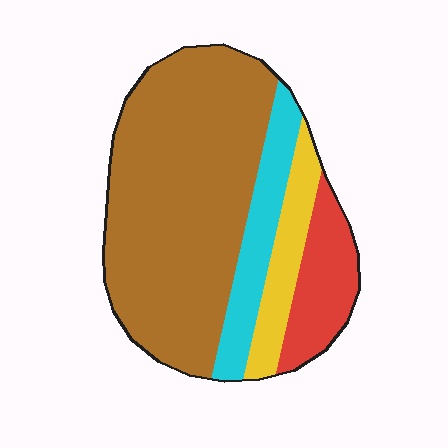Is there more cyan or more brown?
Brown.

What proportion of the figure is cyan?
Cyan takes up about one eighth (1/8) of the figure.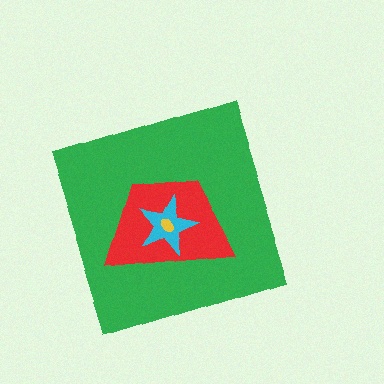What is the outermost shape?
The green diamond.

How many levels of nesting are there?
4.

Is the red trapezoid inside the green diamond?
Yes.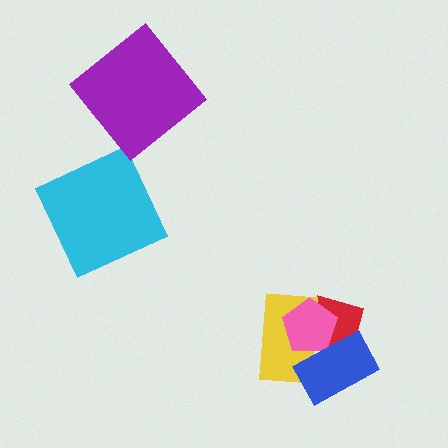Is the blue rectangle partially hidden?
No, no other shape covers it.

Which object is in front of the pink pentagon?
The blue rectangle is in front of the pink pentagon.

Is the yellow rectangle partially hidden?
Yes, it is partially covered by another shape.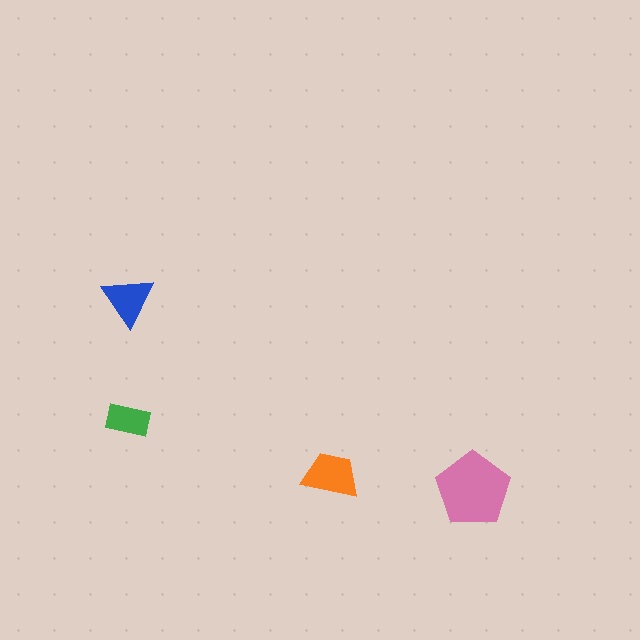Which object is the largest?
The pink pentagon.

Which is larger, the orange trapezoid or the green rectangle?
The orange trapezoid.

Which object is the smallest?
The green rectangle.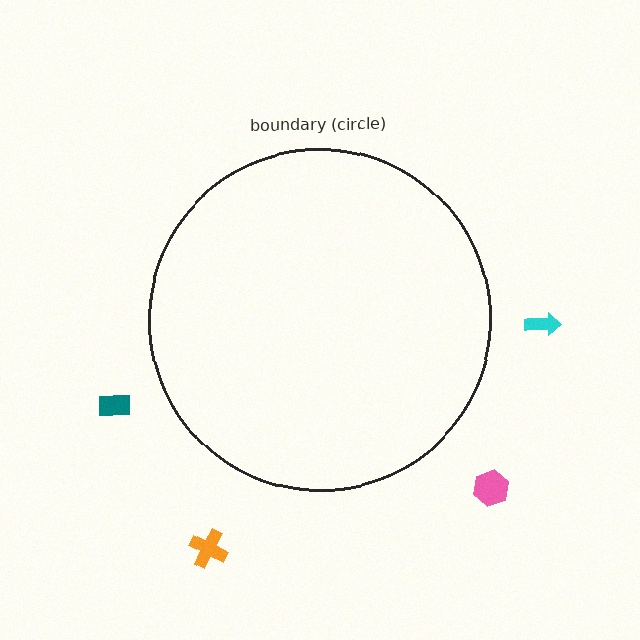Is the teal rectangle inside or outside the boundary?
Outside.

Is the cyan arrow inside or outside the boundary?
Outside.